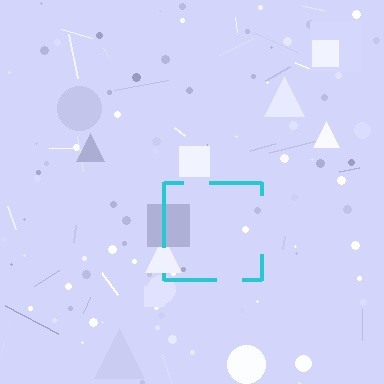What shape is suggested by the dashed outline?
The dashed outline suggests a square.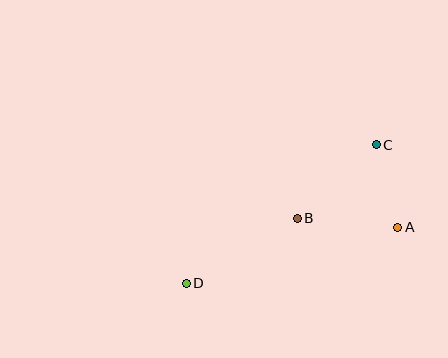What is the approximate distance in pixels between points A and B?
The distance between A and B is approximately 101 pixels.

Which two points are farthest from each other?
Points C and D are farthest from each other.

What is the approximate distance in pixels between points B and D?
The distance between B and D is approximately 129 pixels.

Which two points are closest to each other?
Points A and C are closest to each other.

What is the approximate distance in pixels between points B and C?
The distance between B and C is approximately 108 pixels.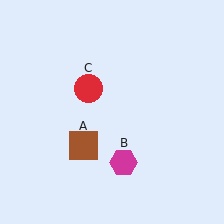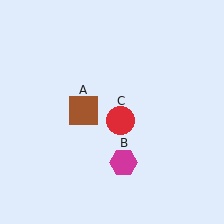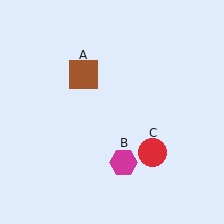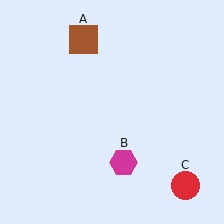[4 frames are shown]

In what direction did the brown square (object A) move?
The brown square (object A) moved up.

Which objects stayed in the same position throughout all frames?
Magenta hexagon (object B) remained stationary.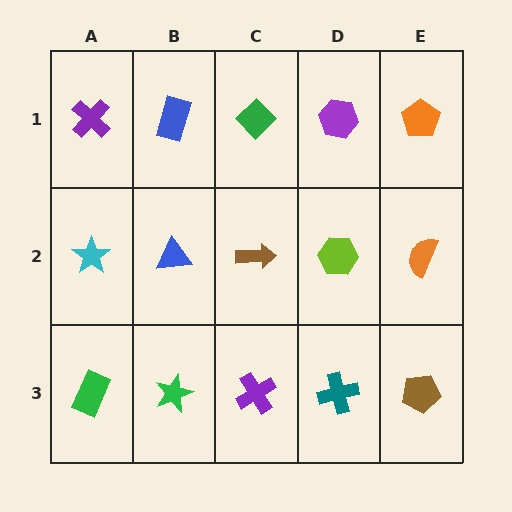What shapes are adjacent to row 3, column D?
A lime hexagon (row 2, column D), a purple cross (row 3, column C), a brown pentagon (row 3, column E).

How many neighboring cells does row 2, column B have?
4.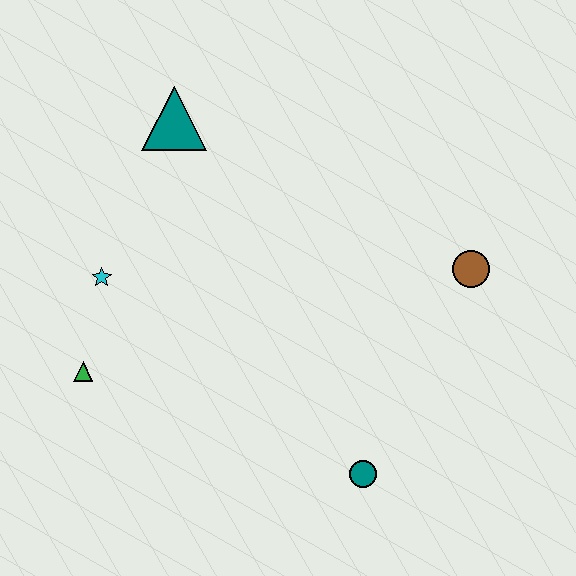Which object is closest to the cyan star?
The green triangle is closest to the cyan star.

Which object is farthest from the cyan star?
The brown circle is farthest from the cyan star.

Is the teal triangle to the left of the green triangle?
No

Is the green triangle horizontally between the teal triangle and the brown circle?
No